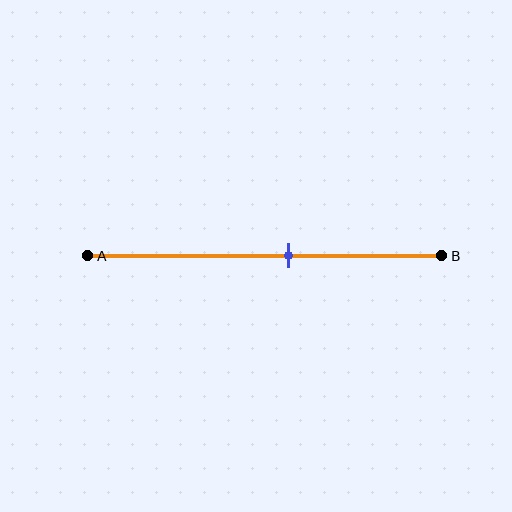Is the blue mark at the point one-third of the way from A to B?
No, the mark is at about 55% from A, not at the 33% one-third point.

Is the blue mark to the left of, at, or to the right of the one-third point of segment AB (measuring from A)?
The blue mark is to the right of the one-third point of segment AB.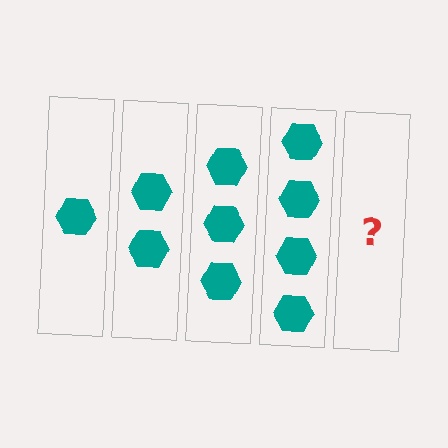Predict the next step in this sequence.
The next step is 5 hexagons.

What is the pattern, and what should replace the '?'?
The pattern is that each step adds one more hexagon. The '?' should be 5 hexagons.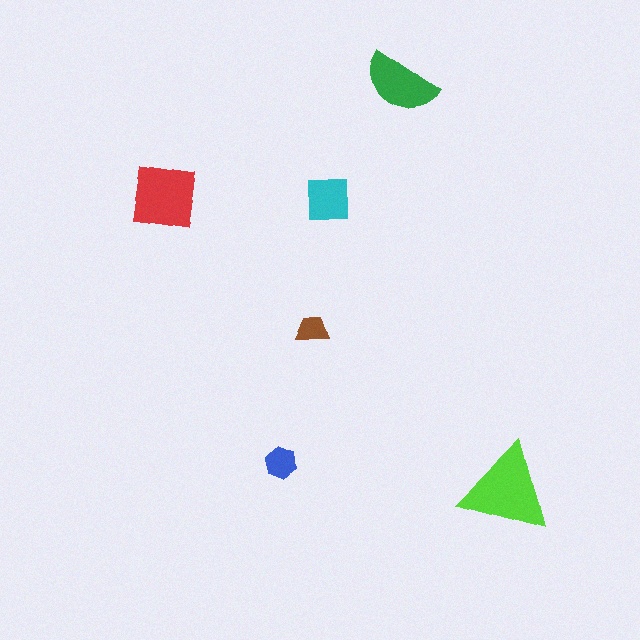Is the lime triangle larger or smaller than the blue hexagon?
Larger.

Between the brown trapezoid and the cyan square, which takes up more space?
The cyan square.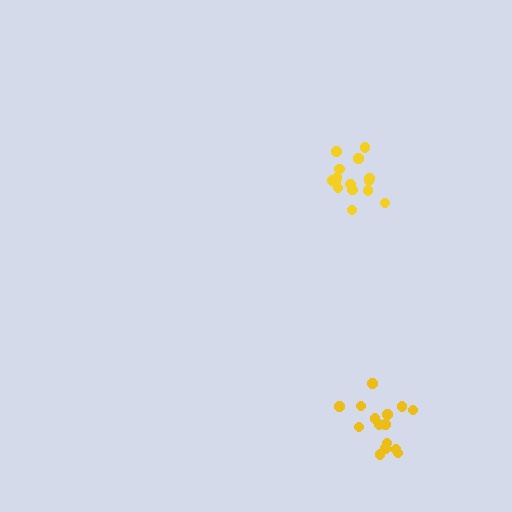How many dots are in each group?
Group 1: 15 dots, Group 2: 15 dots (30 total).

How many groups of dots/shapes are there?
There are 2 groups.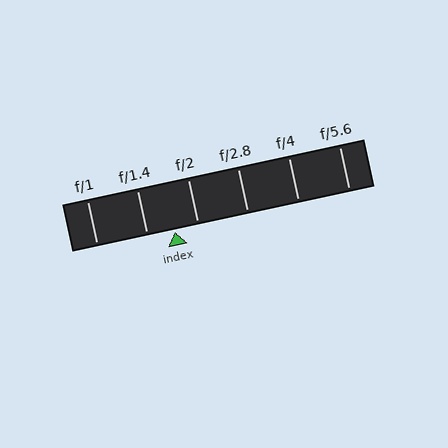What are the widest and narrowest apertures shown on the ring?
The widest aperture shown is f/1 and the narrowest is f/5.6.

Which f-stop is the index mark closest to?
The index mark is closest to f/2.